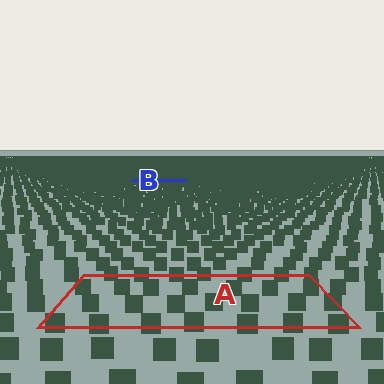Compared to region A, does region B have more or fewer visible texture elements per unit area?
Region B has more texture elements per unit area — they are packed more densely because it is farther away.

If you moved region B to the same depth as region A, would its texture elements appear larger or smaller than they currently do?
They would appear larger. At a closer depth, the same texture elements are projected at a bigger on-screen size.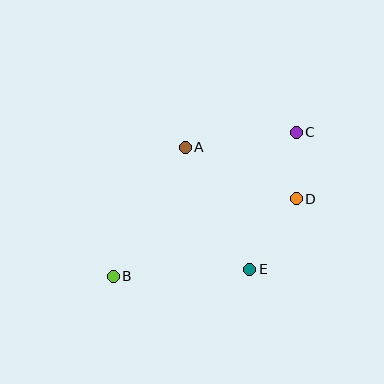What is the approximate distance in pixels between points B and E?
The distance between B and E is approximately 137 pixels.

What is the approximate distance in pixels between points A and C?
The distance between A and C is approximately 112 pixels.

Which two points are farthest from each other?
Points B and C are farthest from each other.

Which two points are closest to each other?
Points C and D are closest to each other.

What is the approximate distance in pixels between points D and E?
The distance between D and E is approximately 85 pixels.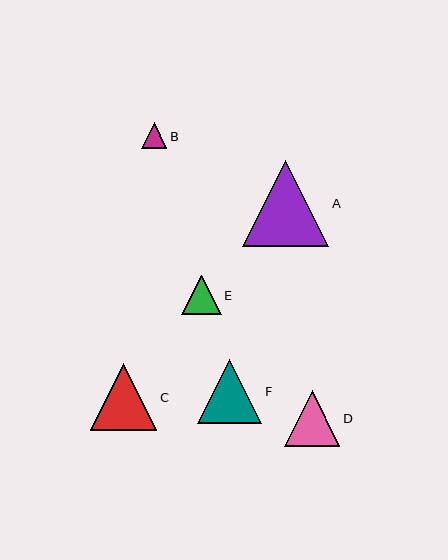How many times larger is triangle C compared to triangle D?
Triangle C is approximately 1.2 times the size of triangle D.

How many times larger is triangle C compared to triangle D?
Triangle C is approximately 1.2 times the size of triangle D.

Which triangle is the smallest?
Triangle B is the smallest with a size of approximately 26 pixels.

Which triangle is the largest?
Triangle A is the largest with a size of approximately 86 pixels.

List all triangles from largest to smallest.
From largest to smallest: A, C, F, D, E, B.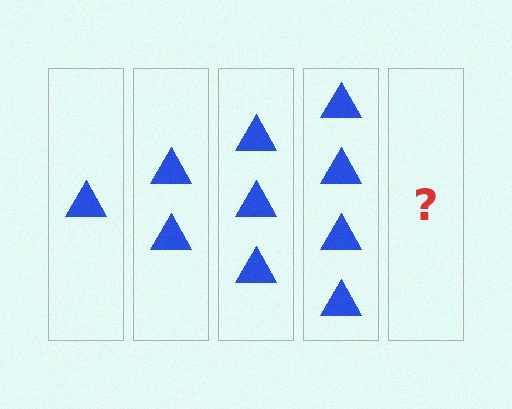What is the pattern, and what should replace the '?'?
The pattern is that each step adds one more triangle. The '?' should be 5 triangles.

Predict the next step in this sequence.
The next step is 5 triangles.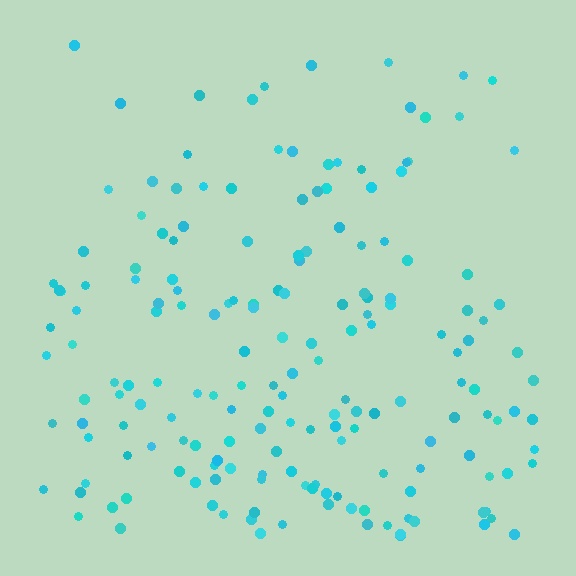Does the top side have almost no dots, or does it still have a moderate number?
Still a moderate number, just noticeably fewer than the bottom.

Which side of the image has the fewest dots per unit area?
The top.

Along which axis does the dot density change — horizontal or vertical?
Vertical.